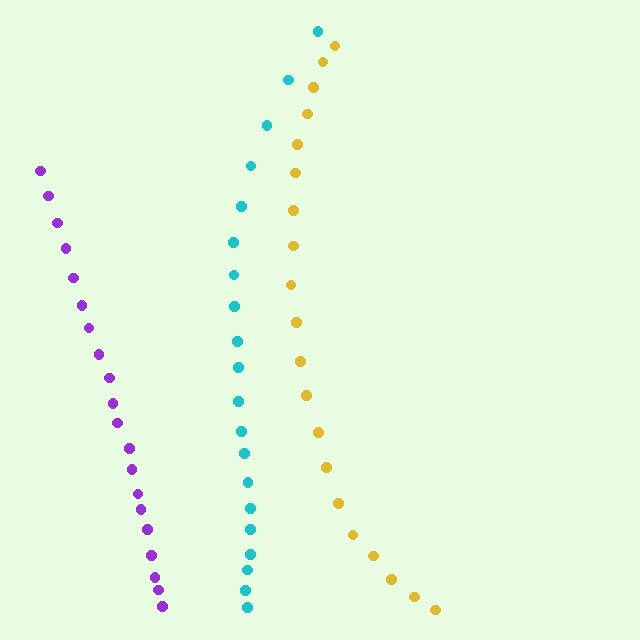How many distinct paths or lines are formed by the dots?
There are 3 distinct paths.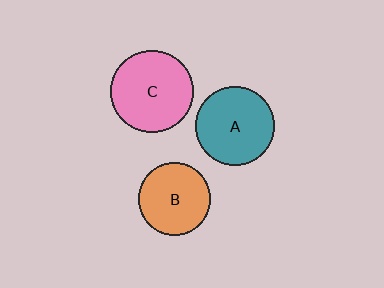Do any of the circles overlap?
No, none of the circles overlap.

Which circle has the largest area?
Circle C (pink).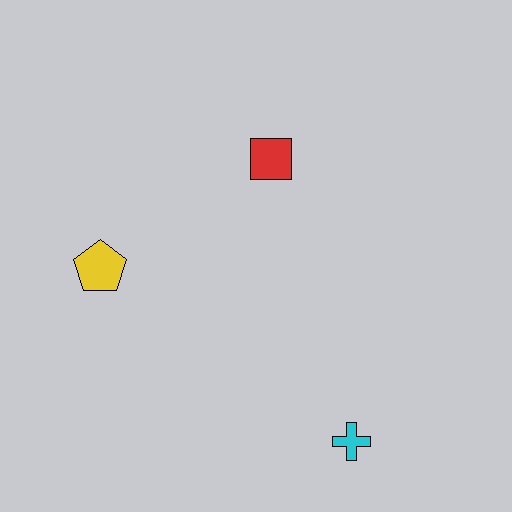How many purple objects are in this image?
There are no purple objects.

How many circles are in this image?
There are no circles.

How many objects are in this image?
There are 3 objects.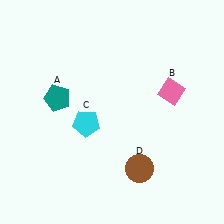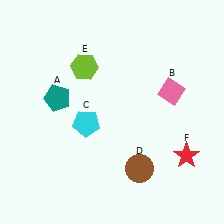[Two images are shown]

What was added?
A lime hexagon (E), a red star (F) were added in Image 2.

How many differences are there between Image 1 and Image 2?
There are 2 differences between the two images.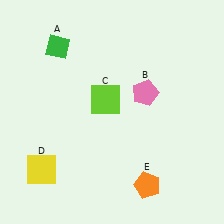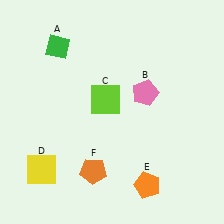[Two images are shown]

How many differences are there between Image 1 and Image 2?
There is 1 difference between the two images.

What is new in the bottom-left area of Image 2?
An orange pentagon (F) was added in the bottom-left area of Image 2.